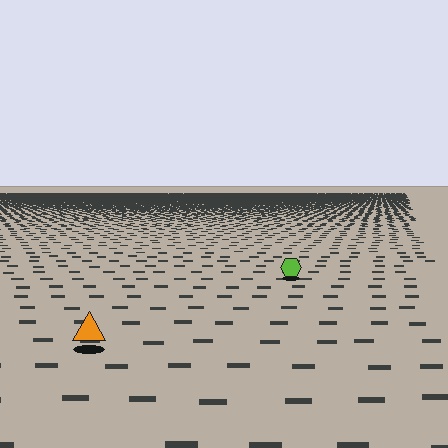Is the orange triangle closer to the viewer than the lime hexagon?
Yes. The orange triangle is closer — you can tell from the texture gradient: the ground texture is coarser near it.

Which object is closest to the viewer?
The orange triangle is closest. The texture marks near it are larger and more spread out.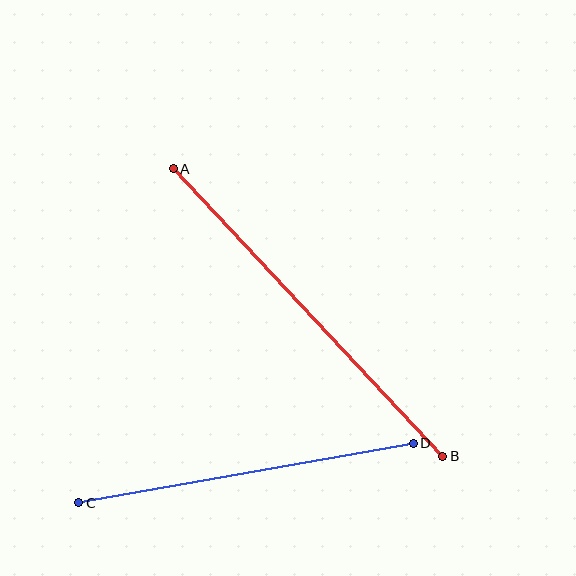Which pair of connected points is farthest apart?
Points A and B are farthest apart.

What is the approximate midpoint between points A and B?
The midpoint is at approximately (308, 312) pixels.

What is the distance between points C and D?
The distance is approximately 340 pixels.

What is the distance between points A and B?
The distance is approximately 394 pixels.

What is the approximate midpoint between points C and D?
The midpoint is at approximately (246, 473) pixels.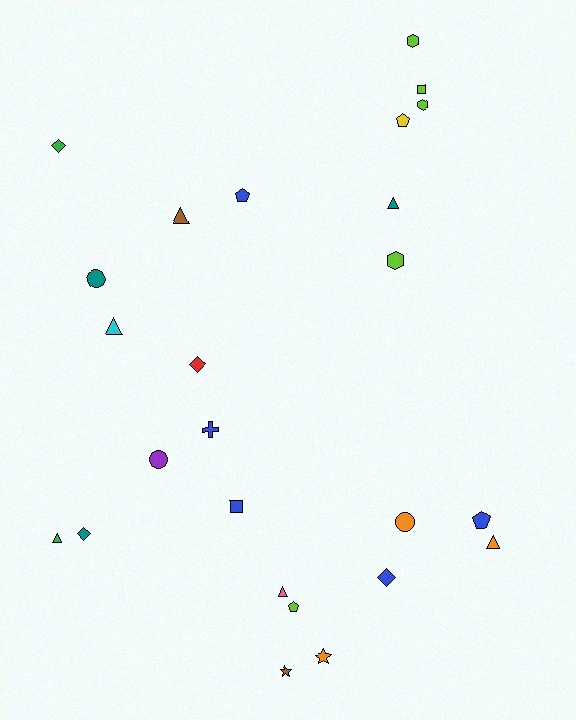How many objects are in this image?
There are 25 objects.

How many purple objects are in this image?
There is 1 purple object.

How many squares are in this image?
There are 2 squares.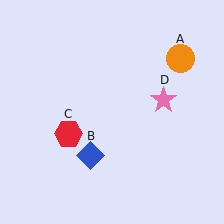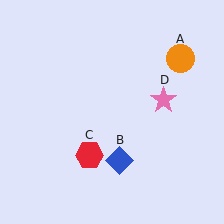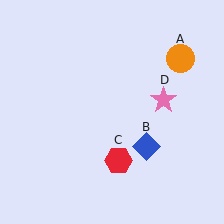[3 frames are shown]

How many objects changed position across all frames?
2 objects changed position: blue diamond (object B), red hexagon (object C).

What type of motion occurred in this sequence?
The blue diamond (object B), red hexagon (object C) rotated counterclockwise around the center of the scene.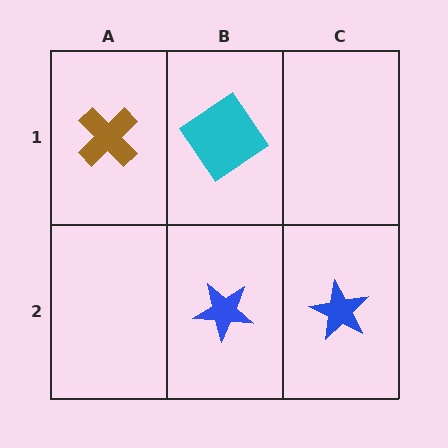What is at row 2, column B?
A blue star.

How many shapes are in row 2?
2 shapes.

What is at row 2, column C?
A blue star.